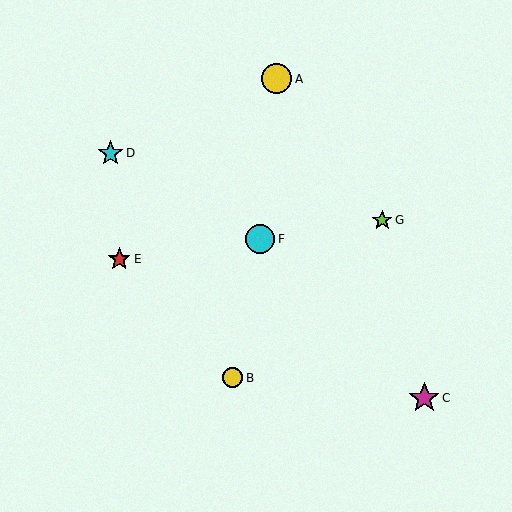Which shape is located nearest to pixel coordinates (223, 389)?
The yellow circle (labeled B) at (232, 378) is nearest to that location.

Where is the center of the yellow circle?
The center of the yellow circle is at (277, 79).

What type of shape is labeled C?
Shape C is a magenta star.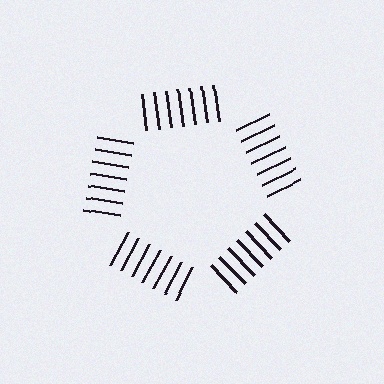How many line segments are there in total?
35 — 7 along each of the 5 edges.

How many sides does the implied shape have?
5 sides — the line-ends trace a pentagon.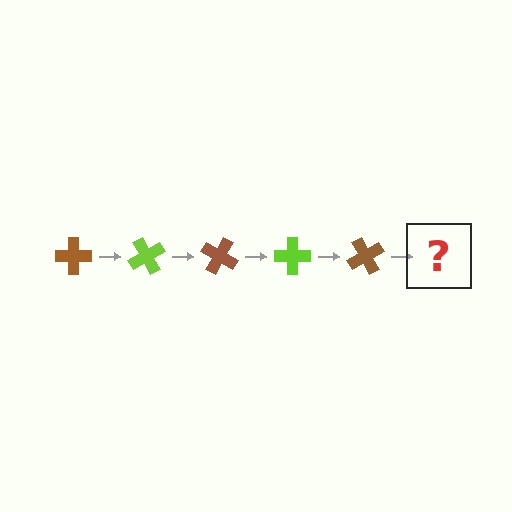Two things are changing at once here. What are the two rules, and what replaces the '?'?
The two rules are that it rotates 60 degrees each step and the color cycles through brown and lime. The '?' should be a lime cross, rotated 300 degrees from the start.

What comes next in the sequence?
The next element should be a lime cross, rotated 300 degrees from the start.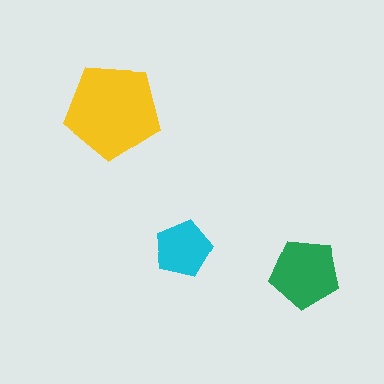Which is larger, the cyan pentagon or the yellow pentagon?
The yellow one.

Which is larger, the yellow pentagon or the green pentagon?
The yellow one.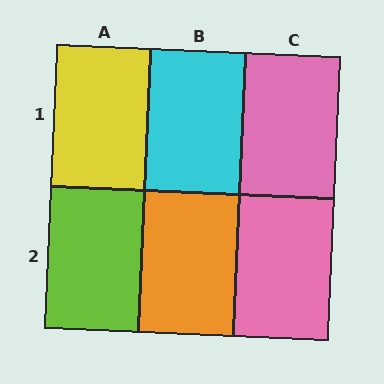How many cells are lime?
1 cell is lime.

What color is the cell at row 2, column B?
Orange.